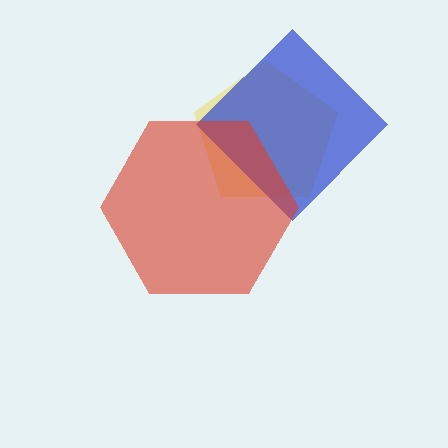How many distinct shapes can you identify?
There are 3 distinct shapes: a yellow pentagon, a blue diamond, a red hexagon.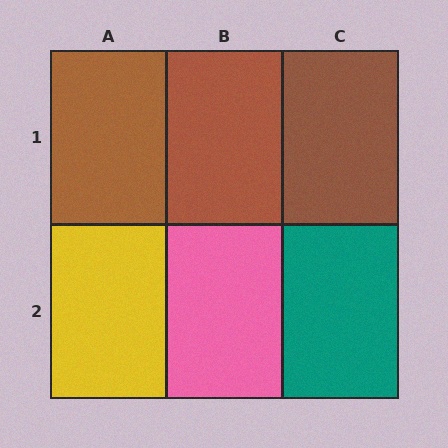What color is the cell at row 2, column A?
Yellow.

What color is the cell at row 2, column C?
Teal.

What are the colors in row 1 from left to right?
Brown, brown, brown.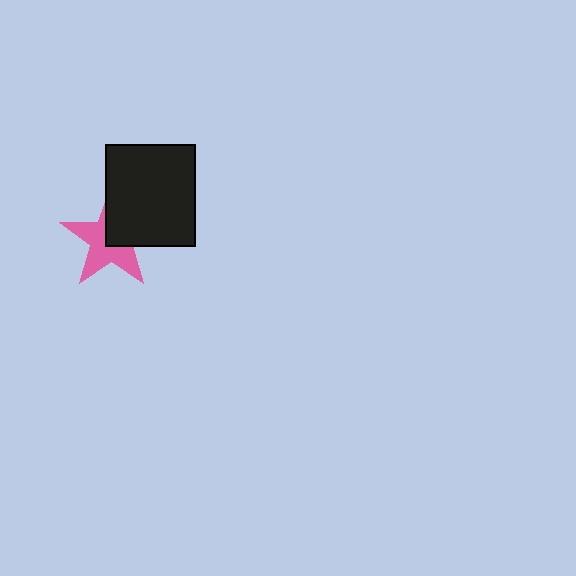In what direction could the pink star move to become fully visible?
The pink star could move toward the lower-left. That would shift it out from behind the black rectangle entirely.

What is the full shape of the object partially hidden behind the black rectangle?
The partially hidden object is a pink star.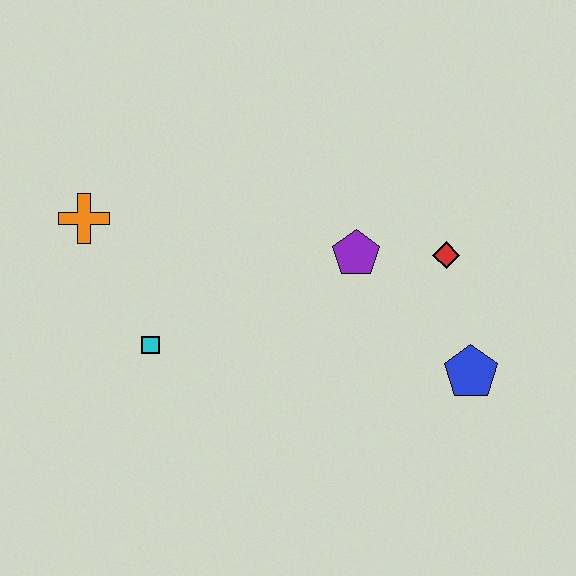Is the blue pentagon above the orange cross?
No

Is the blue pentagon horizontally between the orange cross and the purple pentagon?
No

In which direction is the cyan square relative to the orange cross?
The cyan square is below the orange cross.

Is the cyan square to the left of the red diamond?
Yes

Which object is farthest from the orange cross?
The blue pentagon is farthest from the orange cross.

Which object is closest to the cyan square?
The orange cross is closest to the cyan square.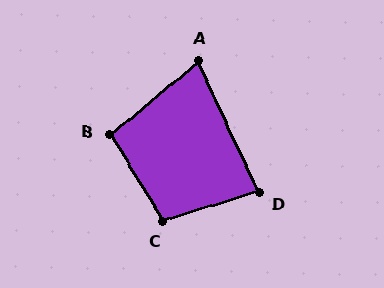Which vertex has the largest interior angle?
C, at approximately 105 degrees.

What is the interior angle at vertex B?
Approximately 98 degrees (obtuse).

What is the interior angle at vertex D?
Approximately 82 degrees (acute).